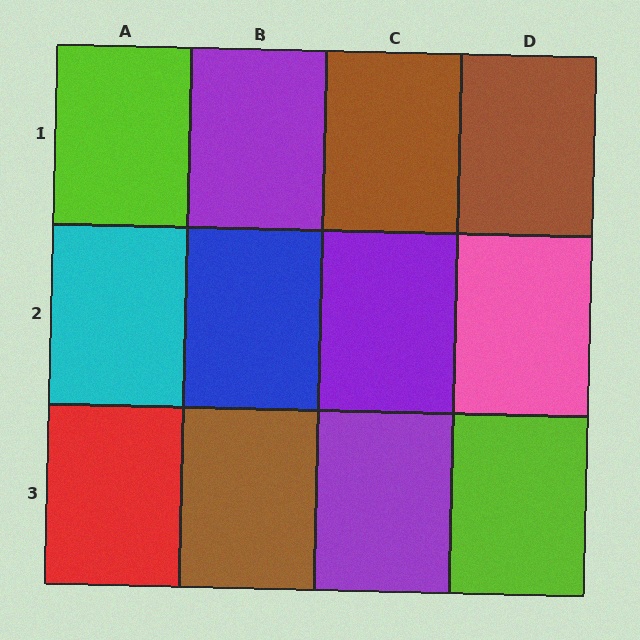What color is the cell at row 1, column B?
Purple.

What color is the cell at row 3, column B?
Brown.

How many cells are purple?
3 cells are purple.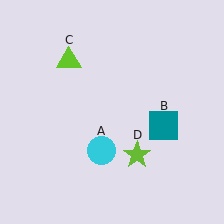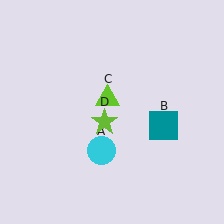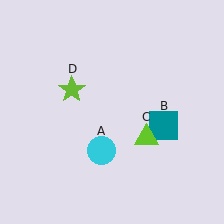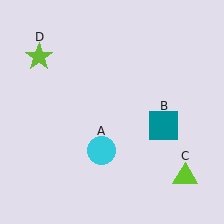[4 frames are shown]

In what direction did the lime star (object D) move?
The lime star (object D) moved up and to the left.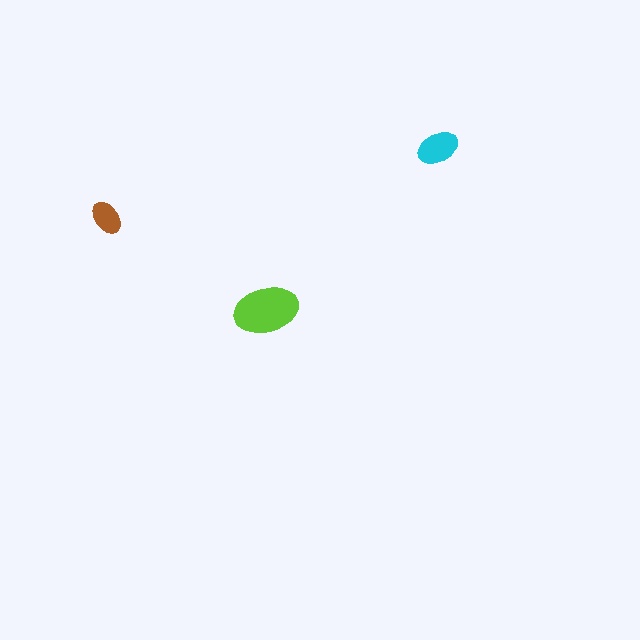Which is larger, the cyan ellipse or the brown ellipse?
The cyan one.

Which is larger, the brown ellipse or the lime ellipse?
The lime one.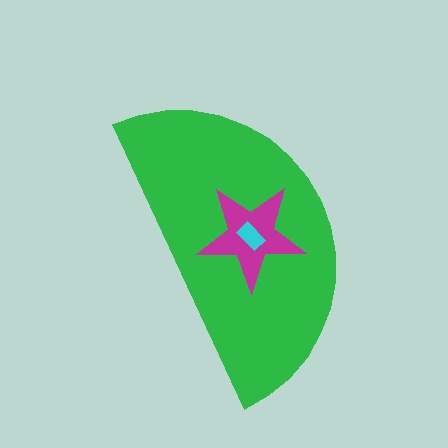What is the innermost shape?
The cyan rectangle.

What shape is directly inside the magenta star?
The cyan rectangle.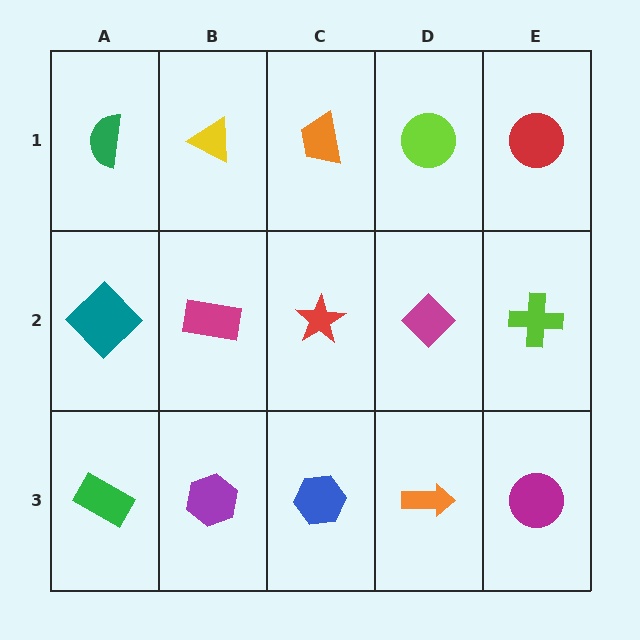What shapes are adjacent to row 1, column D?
A magenta diamond (row 2, column D), an orange trapezoid (row 1, column C), a red circle (row 1, column E).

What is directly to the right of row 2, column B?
A red star.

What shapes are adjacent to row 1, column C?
A red star (row 2, column C), a yellow triangle (row 1, column B), a lime circle (row 1, column D).